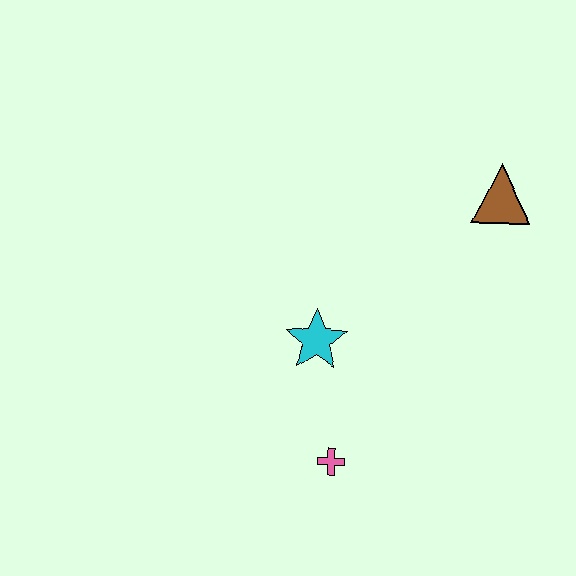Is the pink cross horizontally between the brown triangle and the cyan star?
Yes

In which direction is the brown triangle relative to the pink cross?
The brown triangle is above the pink cross.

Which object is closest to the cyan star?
The pink cross is closest to the cyan star.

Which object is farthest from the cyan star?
The brown triangle is farthest from the cyan star.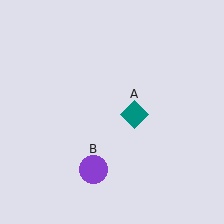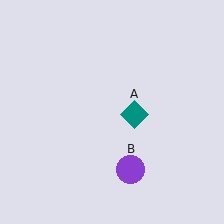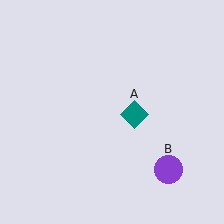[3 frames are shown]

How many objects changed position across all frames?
1 object changed position: purple circle (object B).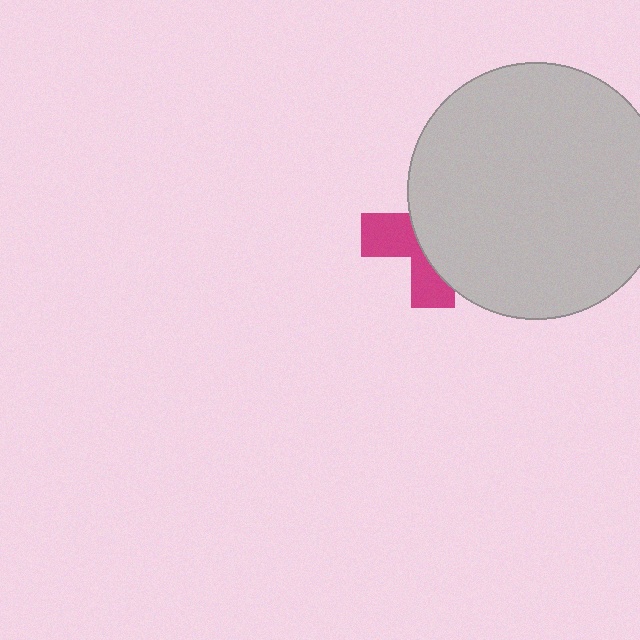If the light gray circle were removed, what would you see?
You would see the complete magenta cross.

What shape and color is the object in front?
The object in front is a light gray circle.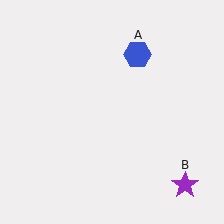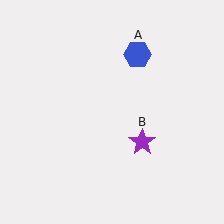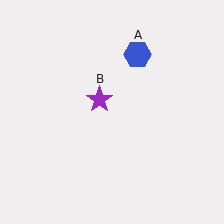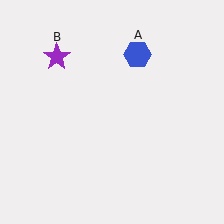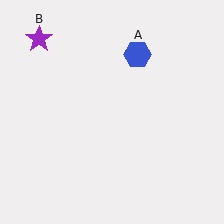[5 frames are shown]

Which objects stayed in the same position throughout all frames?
Blue hexagon (object A) remained stationary.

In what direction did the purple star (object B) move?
The purple star (object B) moved up and to the left.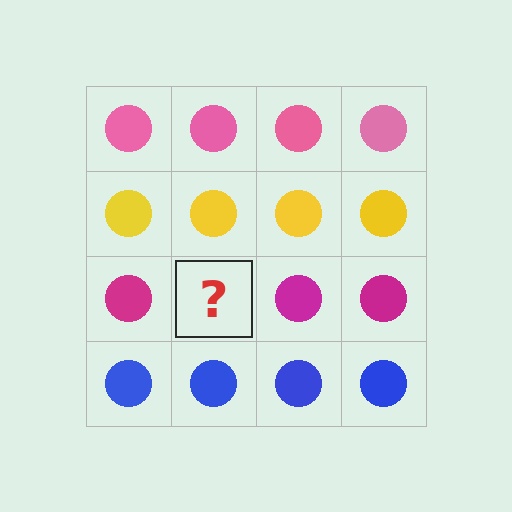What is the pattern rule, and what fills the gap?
The rule is that each row has a consistent color. The gap should be filled with a magenta circle.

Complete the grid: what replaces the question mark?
The question mark should be replaced with a magenta circle.